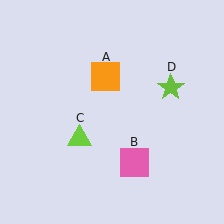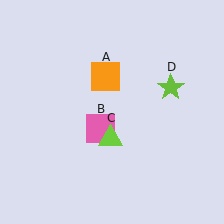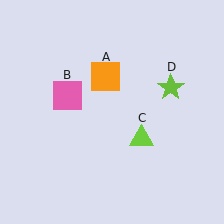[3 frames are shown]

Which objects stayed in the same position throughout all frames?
Orange square (object A) and lime star (object D) remained stationary.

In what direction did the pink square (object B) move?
The pink square (object B) moved up and to the left.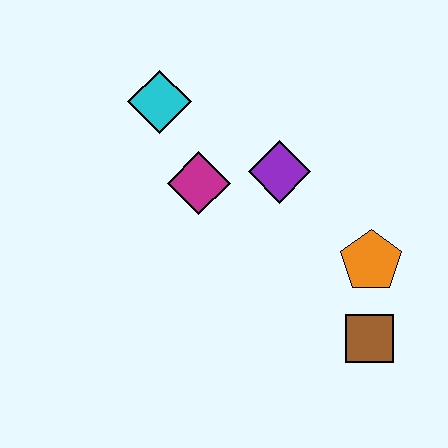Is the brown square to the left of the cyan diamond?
No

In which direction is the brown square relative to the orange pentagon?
The brown square is below the orange pentagon.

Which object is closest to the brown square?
The orange pentagon is closest to the brown square.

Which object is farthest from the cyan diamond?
The brown square is farthest from the cyan diamond.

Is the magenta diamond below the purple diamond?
Yes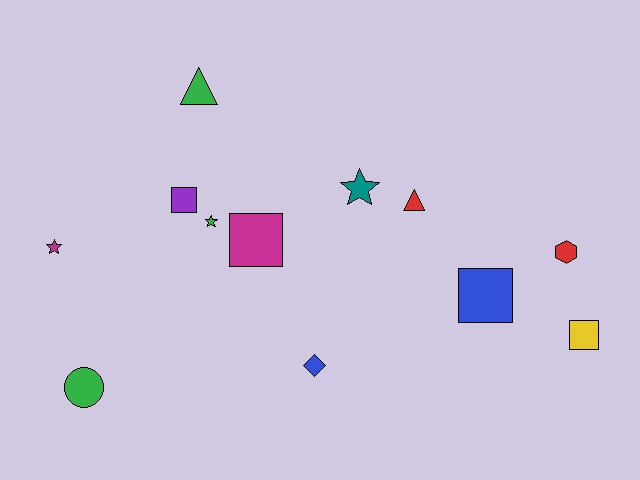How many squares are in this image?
There are 4 squares.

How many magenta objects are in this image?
There are 2 magenta objects.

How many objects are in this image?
There are 12 objects.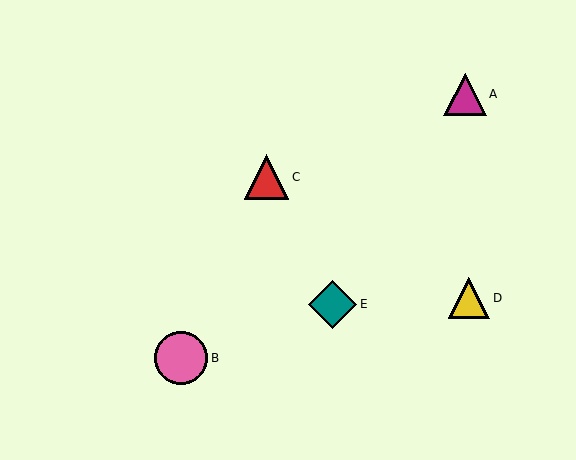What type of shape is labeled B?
Shape B is a pink circle.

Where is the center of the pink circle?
The center of the pink circle is at (181, 358).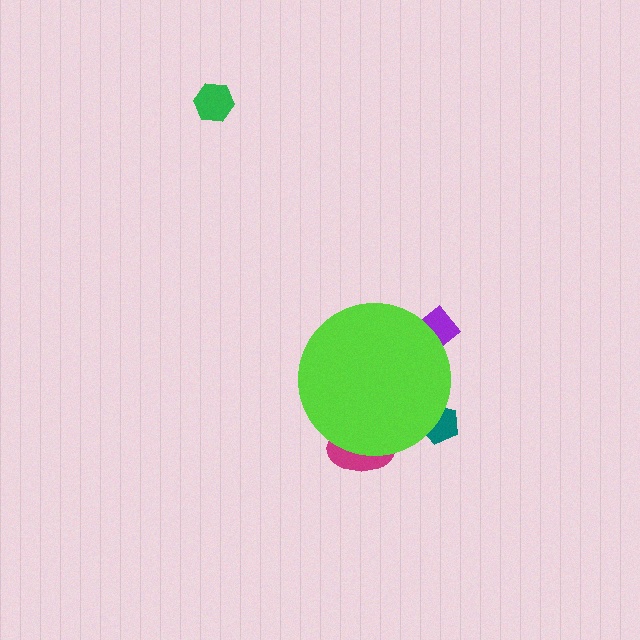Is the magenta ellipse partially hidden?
Yes, the magenta ellipse is partially hidden behind the lime circle.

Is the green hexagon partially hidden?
No, the green hexagon is fully visible.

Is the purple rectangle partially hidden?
Yes, the purple rectangle is partially hidden behind the lime circle.